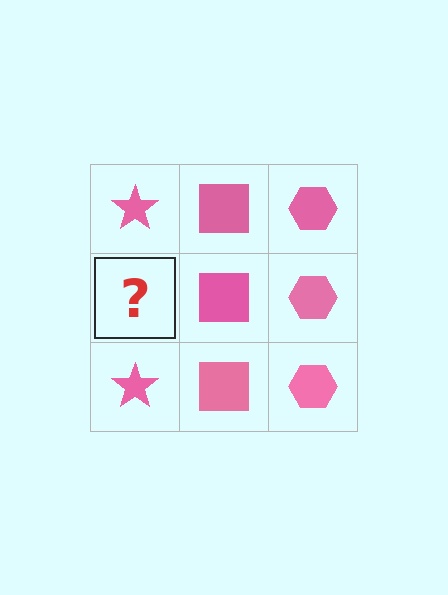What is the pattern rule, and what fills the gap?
The rule is that each column has a consistent shape. The gap should be filled with a pink star.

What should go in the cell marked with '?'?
The missing cell should contain a pink star.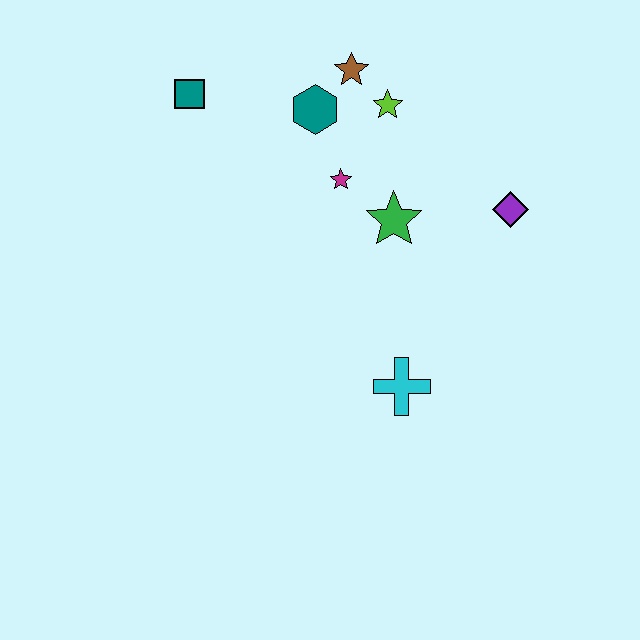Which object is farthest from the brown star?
The cyan cross is farthest from the brown star.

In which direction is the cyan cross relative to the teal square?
The cyan cross is below the teal square.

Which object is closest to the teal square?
The teal hexagon is closest to the teal square.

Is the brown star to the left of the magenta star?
No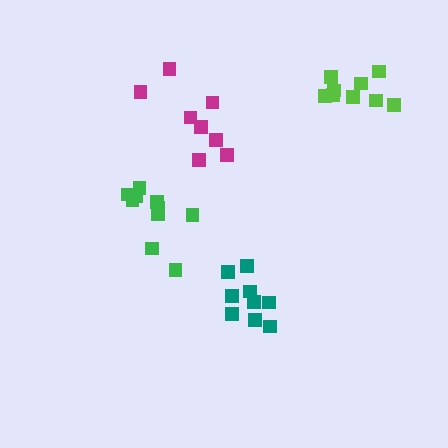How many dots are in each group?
Group 1: 9 dots, Group 2: 8 dots, Group 3: 10 dots, Group 4: 9 dots (36 total).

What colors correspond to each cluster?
The clusters are colored: teal, magenta, green, lime.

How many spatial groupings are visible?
There are 4 spatial groupings.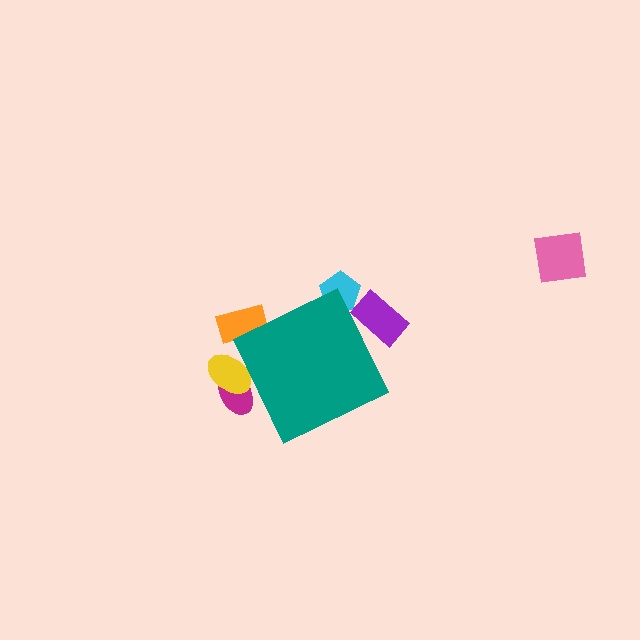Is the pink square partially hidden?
No, the pink square is fully visible.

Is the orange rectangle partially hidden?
Yes, the orange rectangle is partially hidden behind the teal diamond.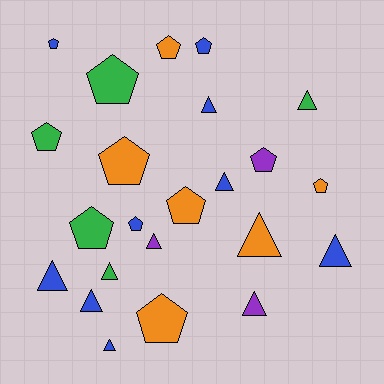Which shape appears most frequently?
Pentagon, with 12 objects.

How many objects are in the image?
There are 23 objects.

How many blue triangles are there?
There are 6 blue triangles.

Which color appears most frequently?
Blue, with 9 objects.